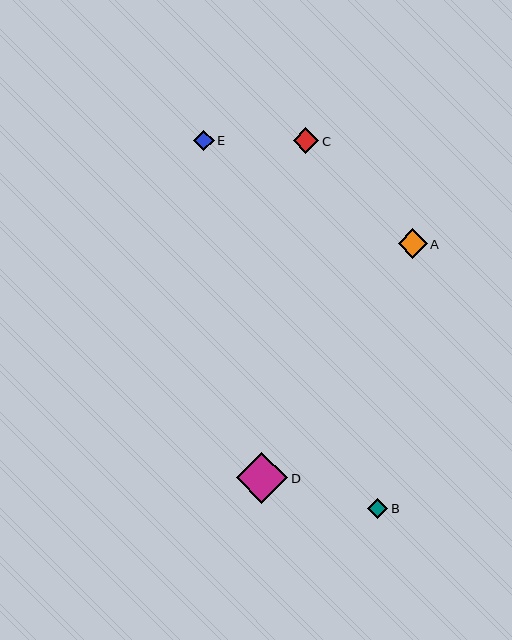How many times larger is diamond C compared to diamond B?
Diamond C is approximately 1.3 times the size of diamond B.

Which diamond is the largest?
Diamond D is the largest with a size of approximately 51 pixels.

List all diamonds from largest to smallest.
From largest to smallest: D, A, C, E, B.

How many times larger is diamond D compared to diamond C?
Diamond D is approximately 2.0 times the size of diamond C.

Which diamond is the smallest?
Diamond B is the smallest with a size of approximately 20 pixels.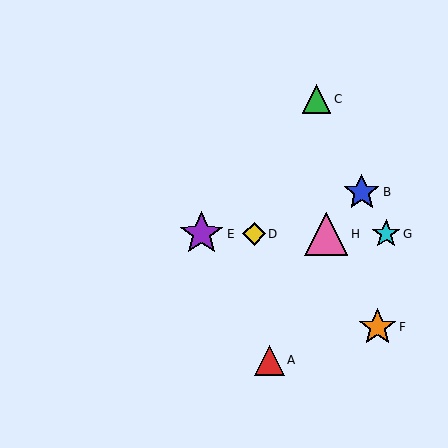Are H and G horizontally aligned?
Yes, both are at y≈234.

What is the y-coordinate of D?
Object D is at y≈234.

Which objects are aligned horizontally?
Objects D, E, G, H are aligned horizontally.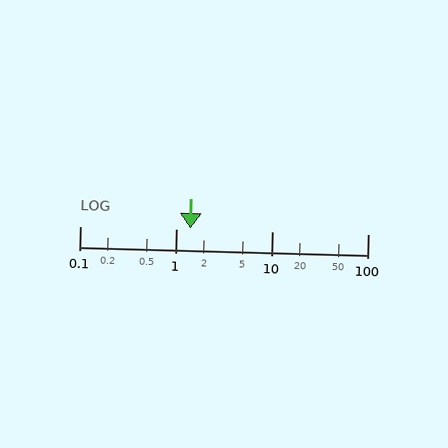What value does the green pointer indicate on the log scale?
The pointer indicates approximately 1.4.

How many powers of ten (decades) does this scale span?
The scale spans 3 decades, from 0.1 to 100.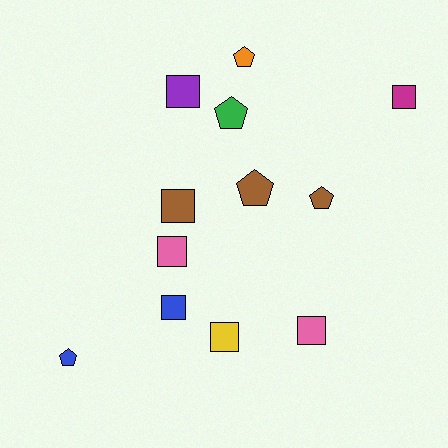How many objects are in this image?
There are 12 objects.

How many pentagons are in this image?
There are 5 pentagons.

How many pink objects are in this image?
There are 2 pink objects.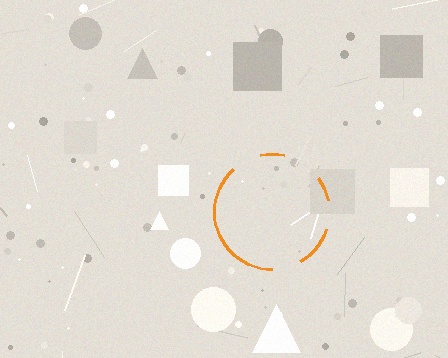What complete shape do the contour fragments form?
The contour fragments form a circle.